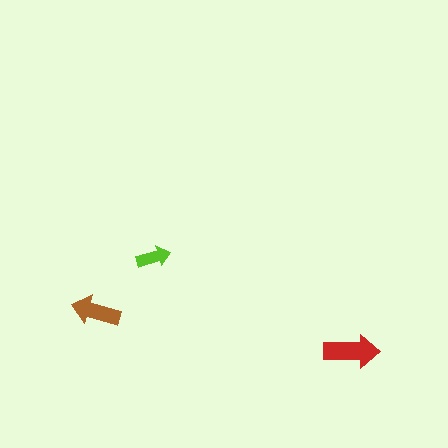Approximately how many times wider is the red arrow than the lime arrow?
About 1.5 times wider.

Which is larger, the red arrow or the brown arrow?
The red one.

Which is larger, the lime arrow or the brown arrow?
The brown one.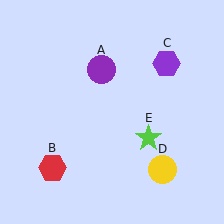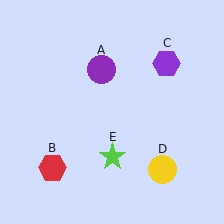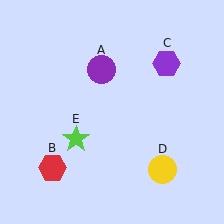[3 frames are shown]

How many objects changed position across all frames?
1 object changed position: lime star (object E).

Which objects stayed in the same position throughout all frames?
Purple circle (object A) and red hexagon (object B) and purple hexagon (object C) and yellow circle (object D) remained stationary.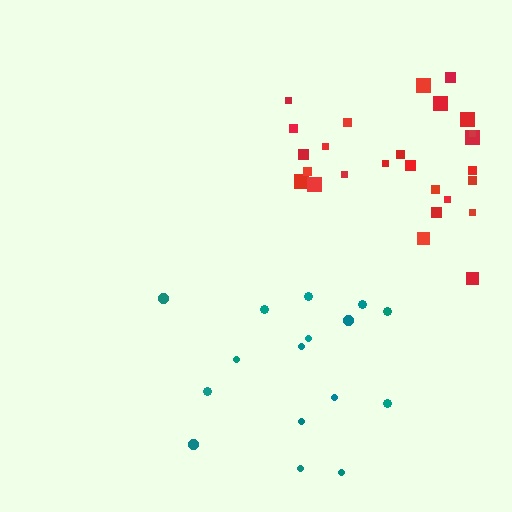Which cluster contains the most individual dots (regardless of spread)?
Red (26).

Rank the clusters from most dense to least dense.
red, teal.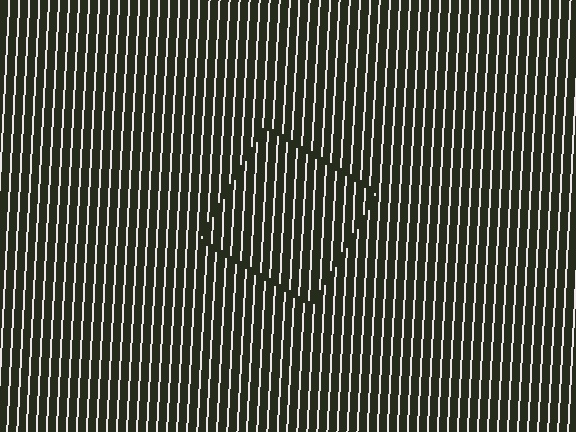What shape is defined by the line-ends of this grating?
An illusory square. The interior of the shape contains the same grating, shifted by half a period — the contour is defined by the phase discontinuity where line-ends from the inner and outer gratings abut.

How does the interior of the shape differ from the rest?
The interior of the shape contains the same grating, shifted by half a period — the contour is defined by the phase discontinuity where line-ends from the inner and outer gratings abut.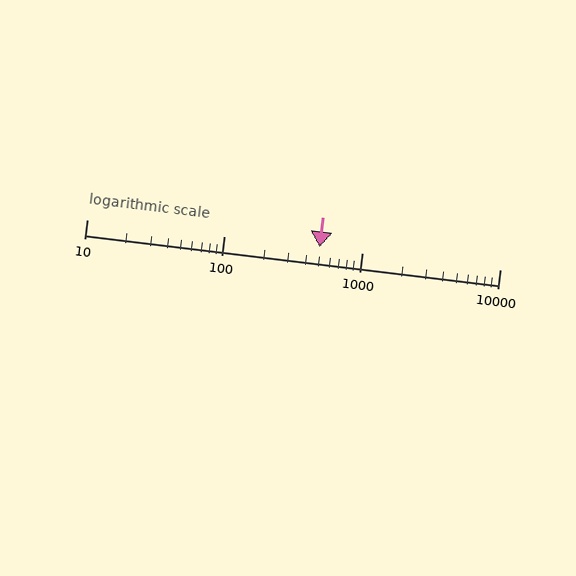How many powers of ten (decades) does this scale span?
The scale spans 3 decades, from 10 to 10000.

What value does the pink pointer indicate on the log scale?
The pointer indicates approximately 490.